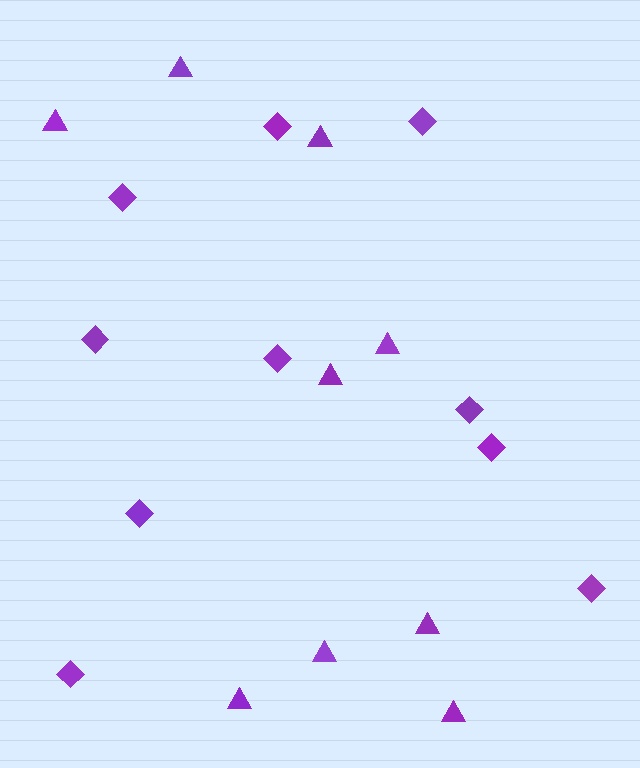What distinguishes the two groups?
There are 2 groups: one group of diamonds (10) and one group of triangles (9).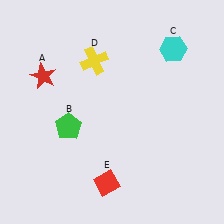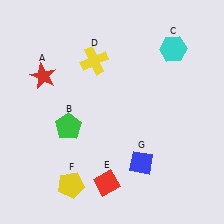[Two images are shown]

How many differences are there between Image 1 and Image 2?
There are 2 differences between the two images.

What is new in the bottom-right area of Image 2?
A blue diamond (G) was added in the bottom-right area of Image 2.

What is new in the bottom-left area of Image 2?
A yellow pentagon (F) was added in the bottom-left area of Image 2.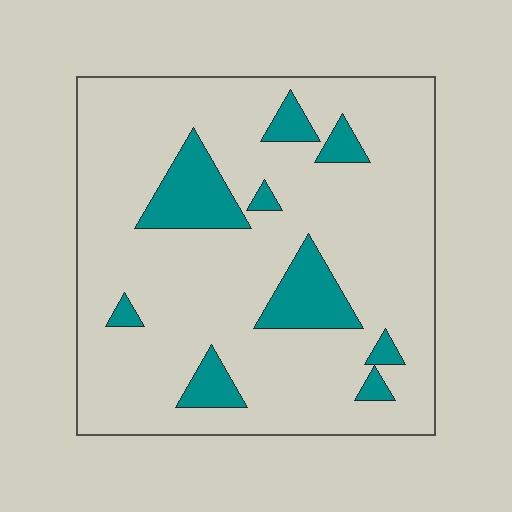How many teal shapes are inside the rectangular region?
9.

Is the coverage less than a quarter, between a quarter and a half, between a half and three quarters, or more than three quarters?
Less than a quarter.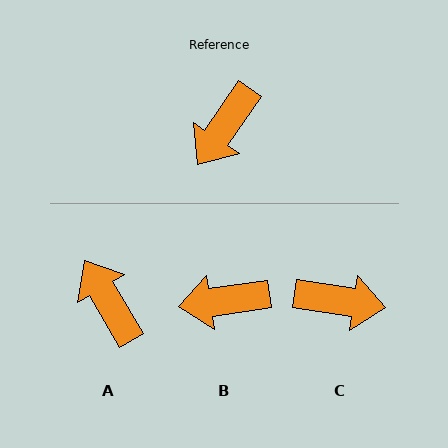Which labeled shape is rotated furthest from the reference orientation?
C, about 116 degrees away.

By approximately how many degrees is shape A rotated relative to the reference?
Approximately 115 degrees clockwise.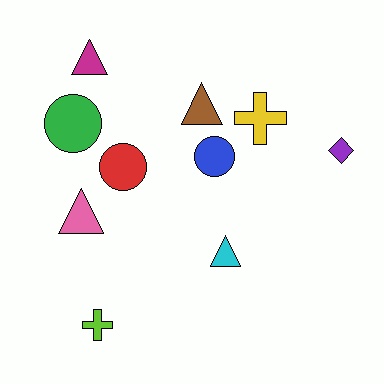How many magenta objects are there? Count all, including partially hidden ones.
There is 1 magenta object.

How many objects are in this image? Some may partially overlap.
There are 10 objects.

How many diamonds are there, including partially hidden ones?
There is 1 diamond.